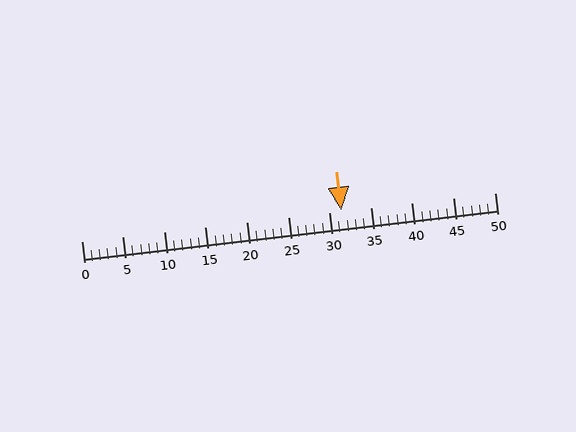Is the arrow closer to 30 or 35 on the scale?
The arrow is closer to 30.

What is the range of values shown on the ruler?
The ruler shows values from 0 to 50.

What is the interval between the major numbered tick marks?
The major tick marks are spaced 5 units apart.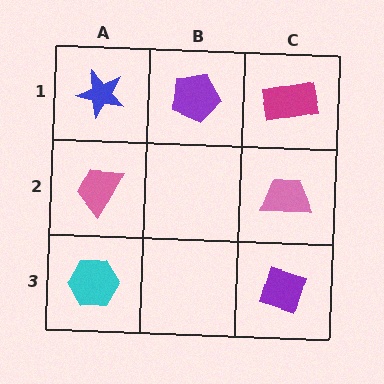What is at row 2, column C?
A pink trapezoid.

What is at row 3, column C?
A purple diamond.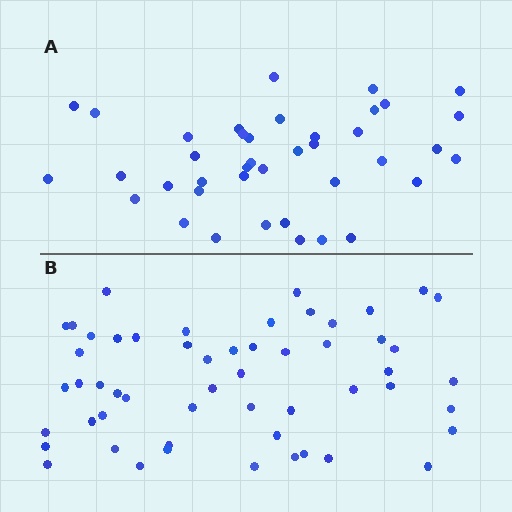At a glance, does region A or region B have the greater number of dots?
Region B (the bottom region) has more dots.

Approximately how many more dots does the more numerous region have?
Region B has approximately 15 more dots than region A.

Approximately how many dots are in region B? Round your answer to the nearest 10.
About 50 dots. (The exact count is 54, which rounds to 50.)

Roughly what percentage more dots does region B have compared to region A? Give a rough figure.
About 35% more.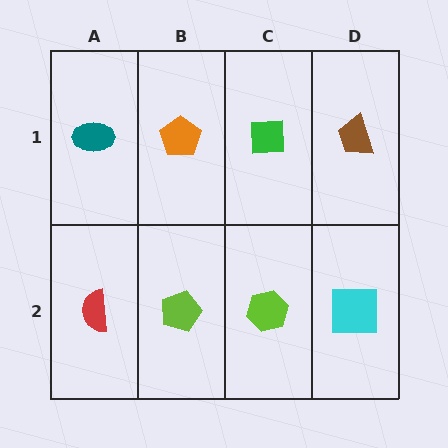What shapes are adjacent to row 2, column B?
An orange pentagon (row 1, column B), a red semicircle (row 2, column A), a lime hexagon (row 2, column C).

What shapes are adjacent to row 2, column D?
A brown trapezoid (row 1, column D), a lime hexagon (row 2, column C).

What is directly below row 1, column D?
A cyan square.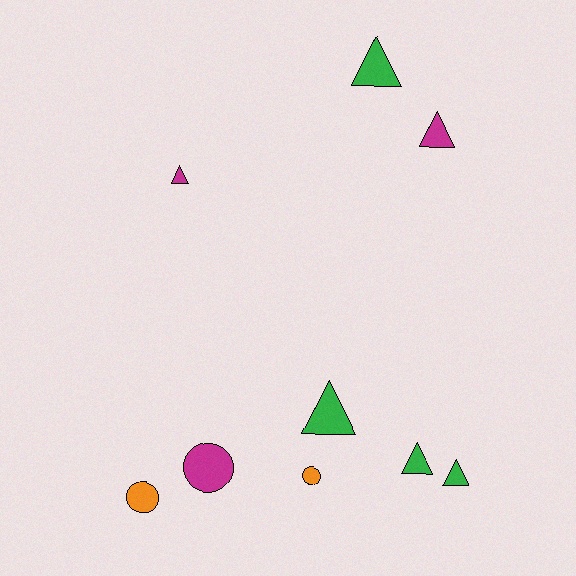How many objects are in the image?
There are 9 objects.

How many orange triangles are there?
There are no orange triangles.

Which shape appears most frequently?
Triangle, with 6 objects.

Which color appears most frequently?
Green, with 4 objects.